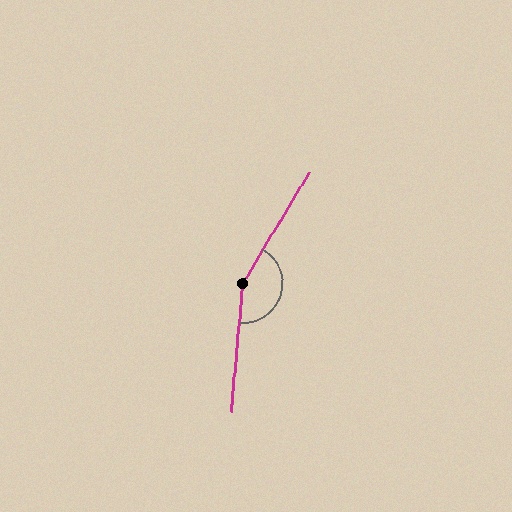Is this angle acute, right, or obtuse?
It is obtuse.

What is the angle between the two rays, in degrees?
Approximately 154 degrees.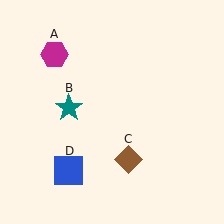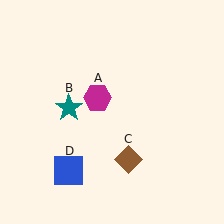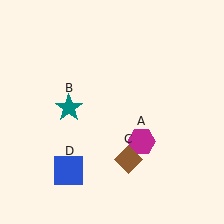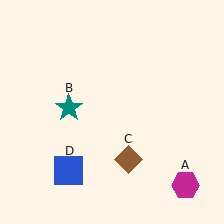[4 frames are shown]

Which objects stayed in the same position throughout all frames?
Teal star (object B) and brown diamond (object C) and blue square (object D) remained stationary.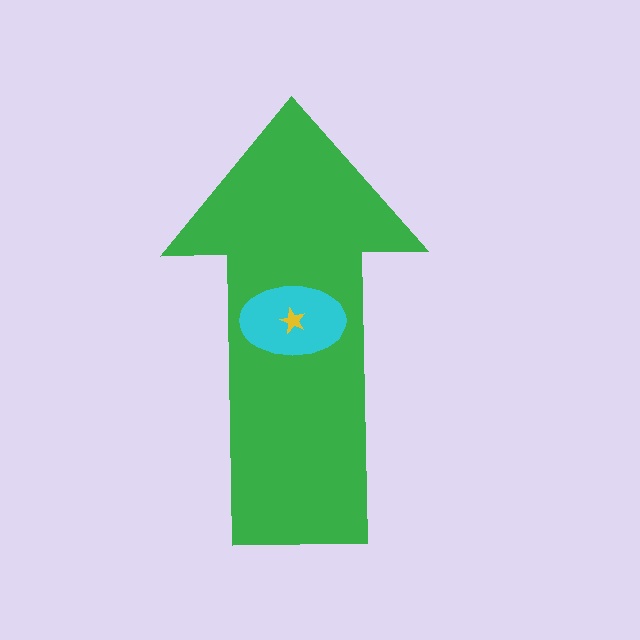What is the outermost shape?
The green arrow.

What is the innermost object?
The yellow star.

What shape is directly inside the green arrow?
The cyan ellipse.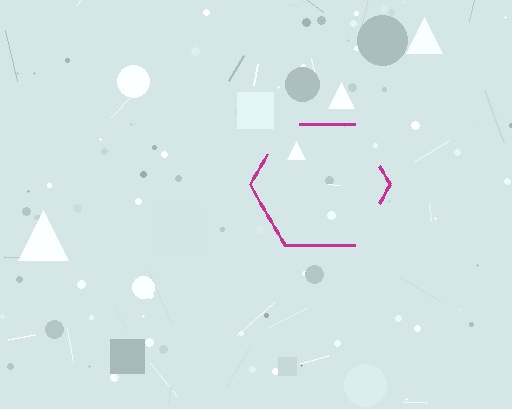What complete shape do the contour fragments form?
The contour fragments form a hexagon.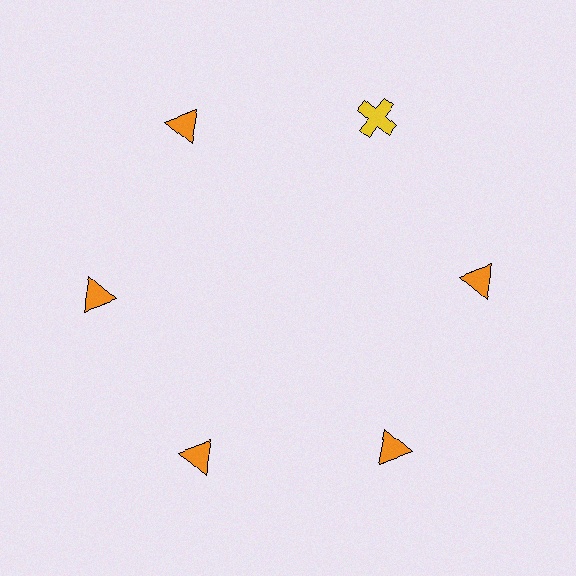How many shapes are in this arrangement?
There are 6 shapes arranged in a ring pattern.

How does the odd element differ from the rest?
It differs in both color (yellow instead of orange) and shape (cross instead of triangle).